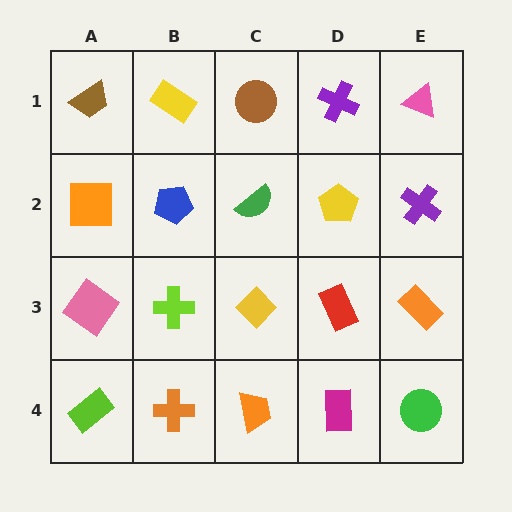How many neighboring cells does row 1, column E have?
2.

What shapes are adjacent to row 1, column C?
A green semicircle (row 2, column C), a yellow rectangle (row 1, column B), a purple cross (row 1, column D).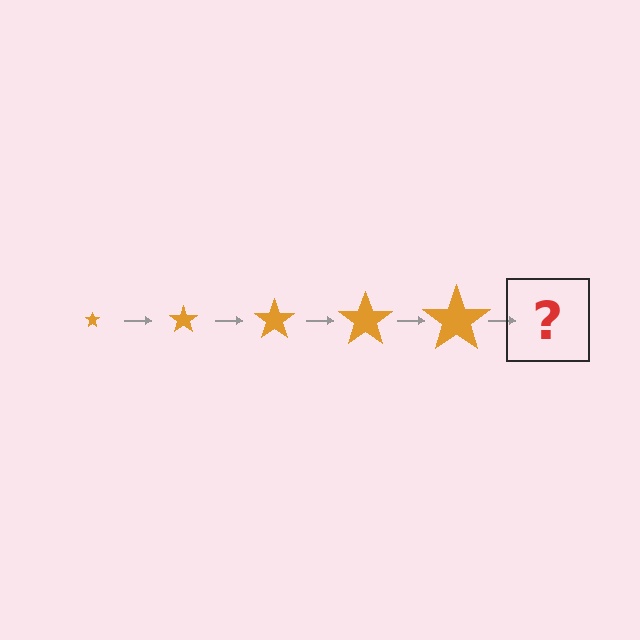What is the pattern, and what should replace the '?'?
The pattern is that the star gets progressively larger each step. The '?' should be an orange star, larger than the previous one.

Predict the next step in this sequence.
The next step is an orange star, larger than the previous one.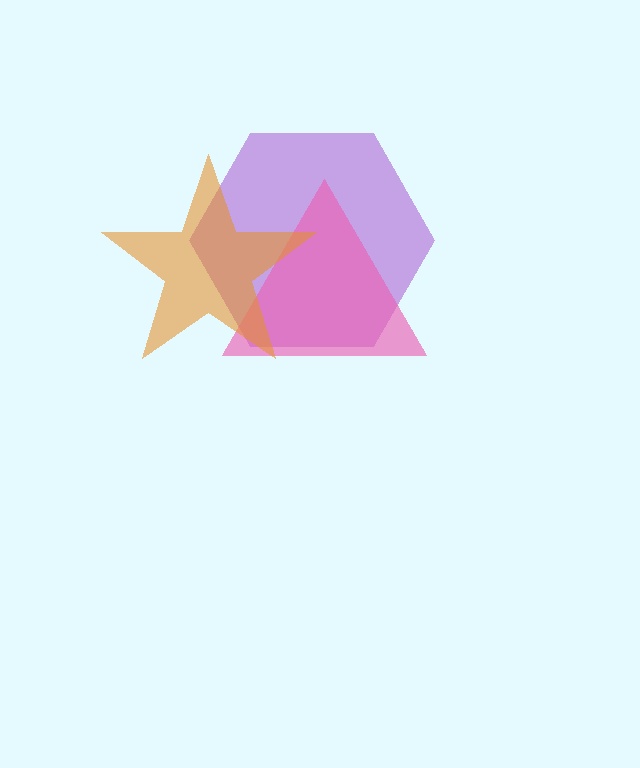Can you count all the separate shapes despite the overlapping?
Yes, there are 3 separate shapes.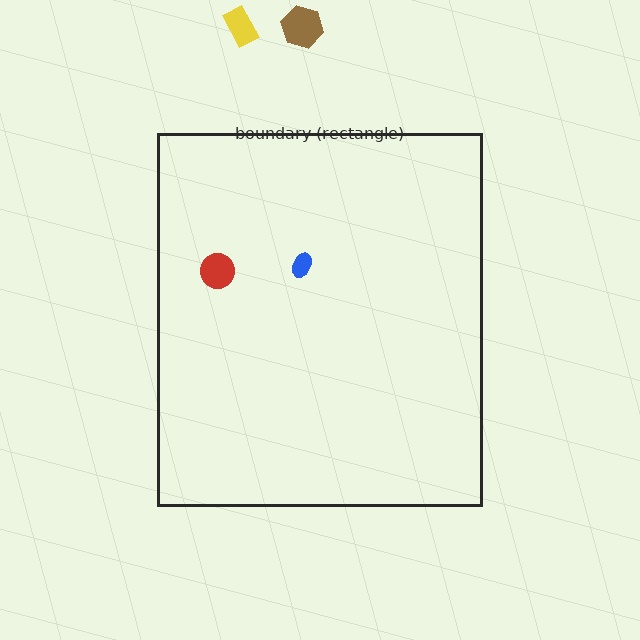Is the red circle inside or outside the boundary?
Inside.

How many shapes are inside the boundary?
2 inside, 2 outside.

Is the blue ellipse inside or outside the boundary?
Inside.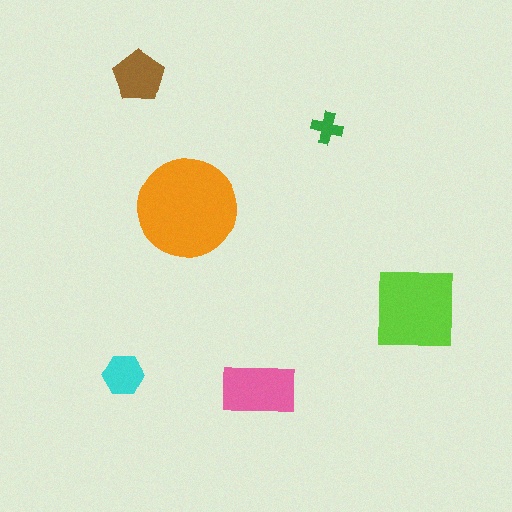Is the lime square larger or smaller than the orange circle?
Smaller.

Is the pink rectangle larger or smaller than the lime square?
Smaller.